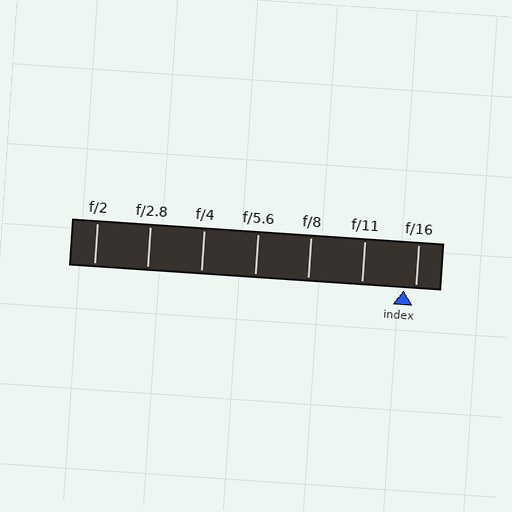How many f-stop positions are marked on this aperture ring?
There are 7 f-stop positions marked.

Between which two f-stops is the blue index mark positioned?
The index mark is between f/11 and f/16.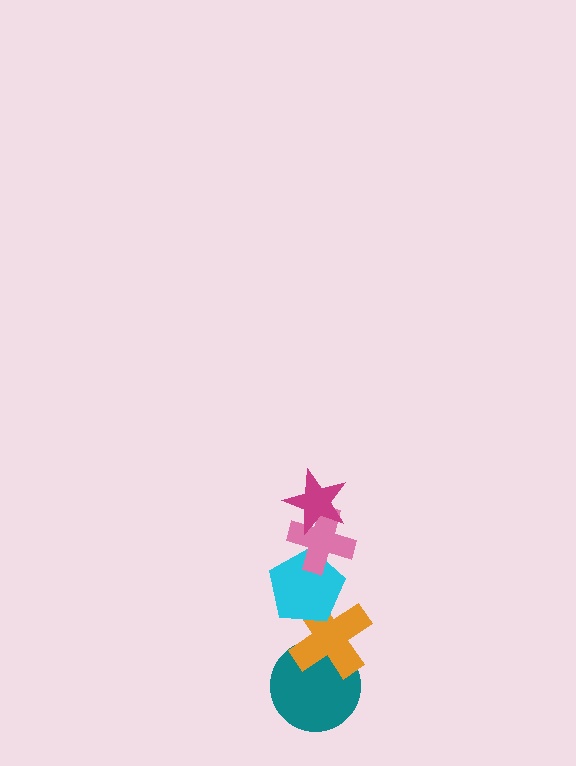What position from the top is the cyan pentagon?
The cyan pentagon is 3rd from the top.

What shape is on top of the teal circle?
The orange cross is on top of the teal circle.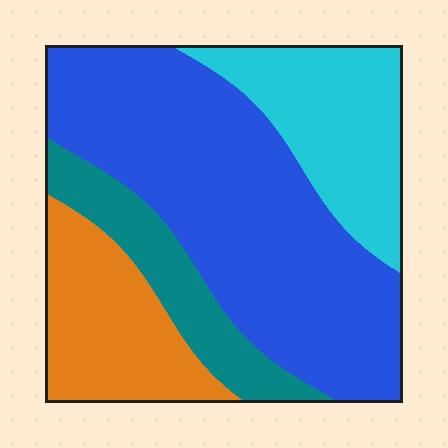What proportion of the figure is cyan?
Cyan takes up less than a quarter of the figure.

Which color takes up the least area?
Teal, at roughly 15%.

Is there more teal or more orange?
Orange.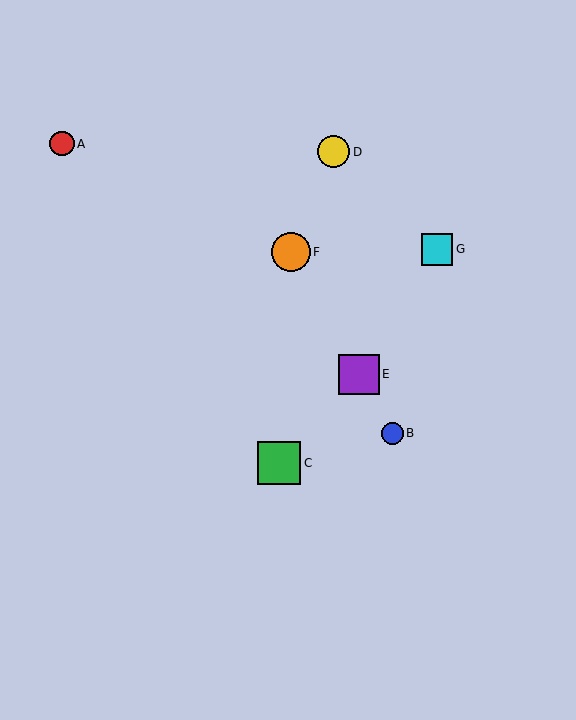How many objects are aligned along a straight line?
3 objects (B, E, F) are aligned along a straight line.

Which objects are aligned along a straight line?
Objects B, E, F are aligned along a straight line.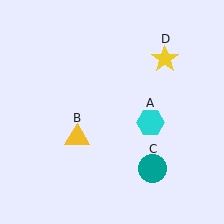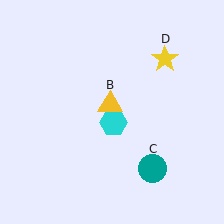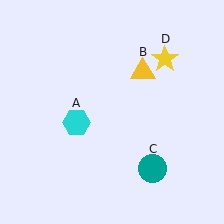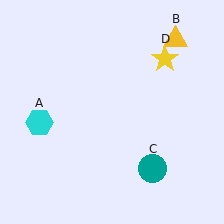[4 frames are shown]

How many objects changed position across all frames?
2 objects changed position: cyan hexagon (object A), yellow triangle (object B).